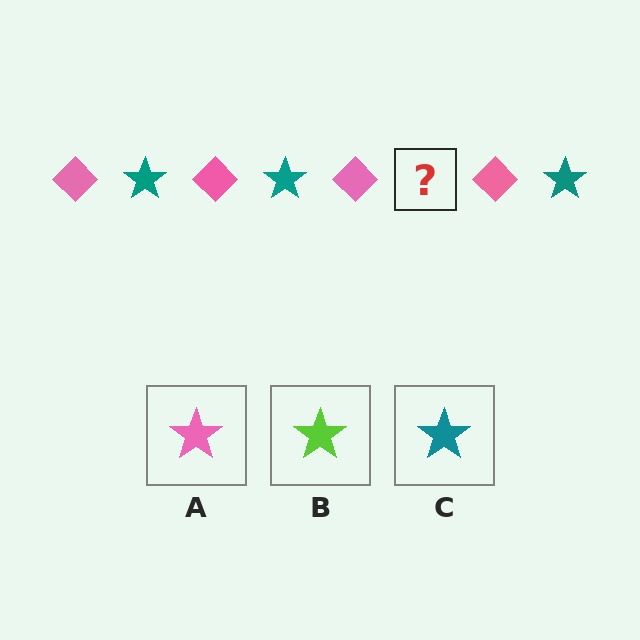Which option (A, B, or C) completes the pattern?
C.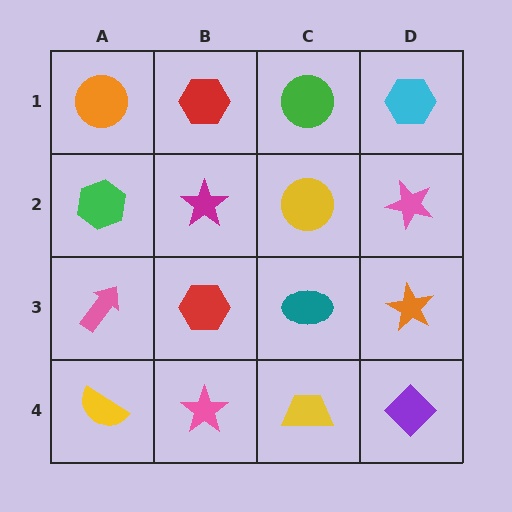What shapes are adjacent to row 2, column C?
A green circle (row 1, column C), a teal ellipse (row 3, column C), a magenta star (row 2, column B), a pink star (row 2, column D).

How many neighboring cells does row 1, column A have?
2.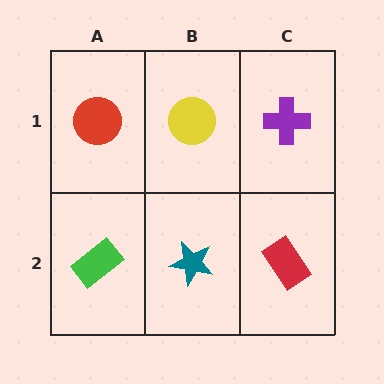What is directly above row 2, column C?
A purple cross.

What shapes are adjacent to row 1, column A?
A green rectangle (row 2, column A), a yellow circle (row 1, column B).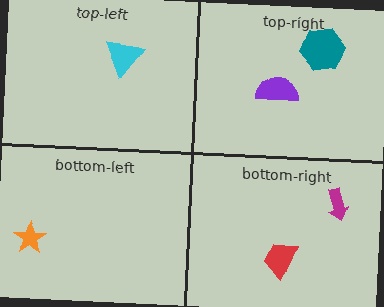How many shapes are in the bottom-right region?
2.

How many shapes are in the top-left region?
1.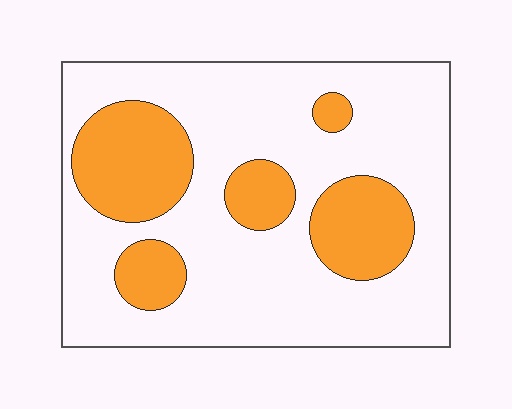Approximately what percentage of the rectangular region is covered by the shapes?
Approximately 25%.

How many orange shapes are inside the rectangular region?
5.